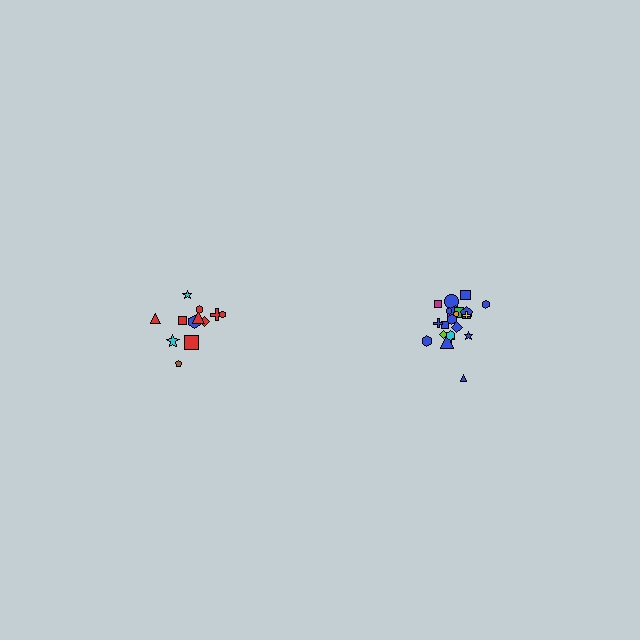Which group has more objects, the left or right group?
The right group.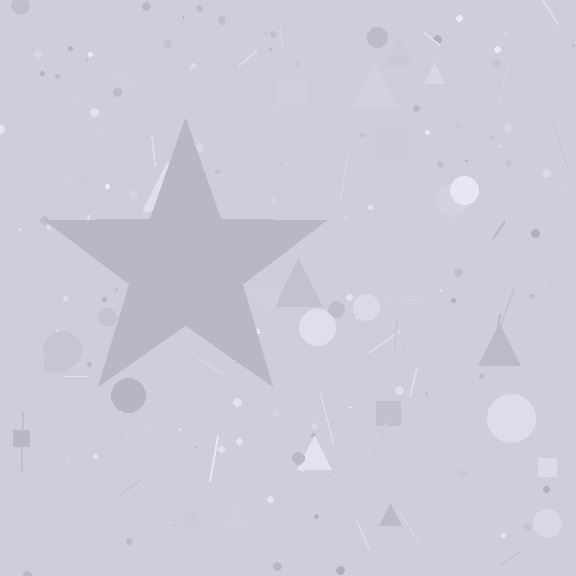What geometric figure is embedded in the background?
A star is embedded in the background.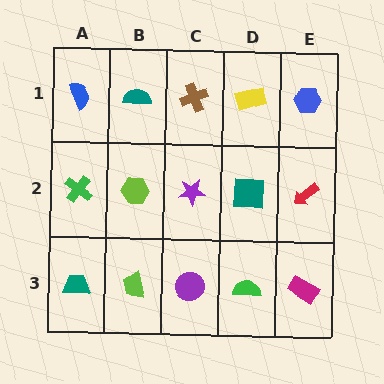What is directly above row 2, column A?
A blue semicircle.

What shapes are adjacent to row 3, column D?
A teal square (row 2, column D), a purple circle (row 3, column C), a magenta rectangle (row 3, column E).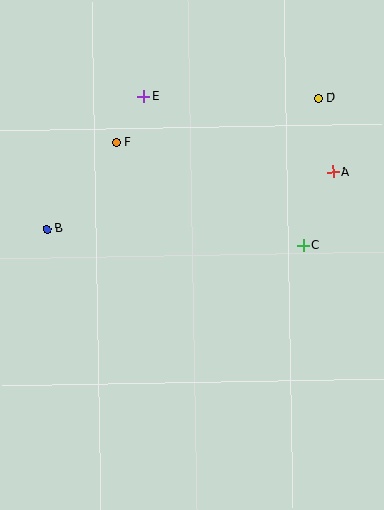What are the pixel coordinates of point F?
Point F is at (116, 143).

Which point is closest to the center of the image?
Point C at (303, 245) is closest to the center.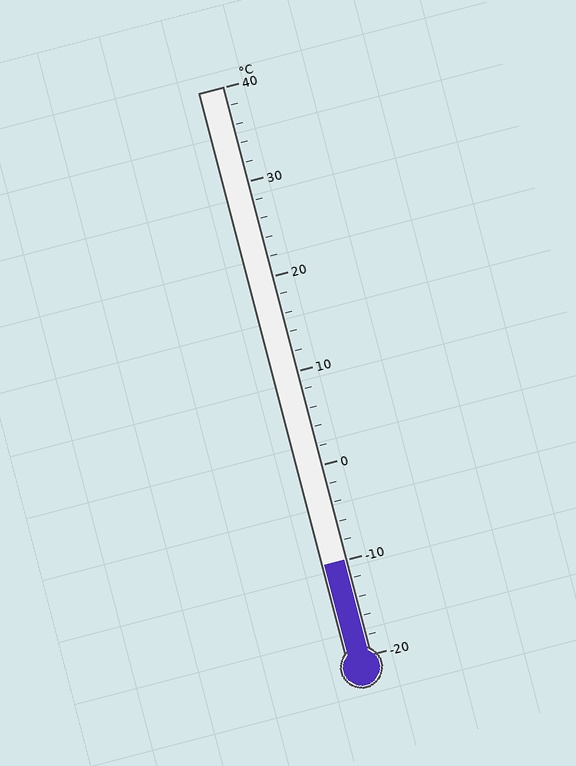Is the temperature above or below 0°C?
The temperature is below 0°C.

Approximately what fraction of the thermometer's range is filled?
The thermometer is filled to approximately 15% of its range.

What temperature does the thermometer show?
The thermometer shows approximately -10°C.